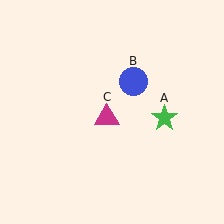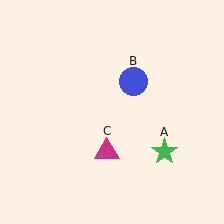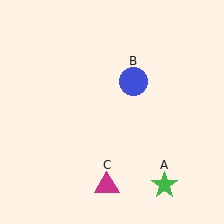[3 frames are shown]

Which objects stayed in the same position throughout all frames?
Blue circle (object B) remained stationary.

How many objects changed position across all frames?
2 objects changed position: green star (object A), magenta triangle (object C).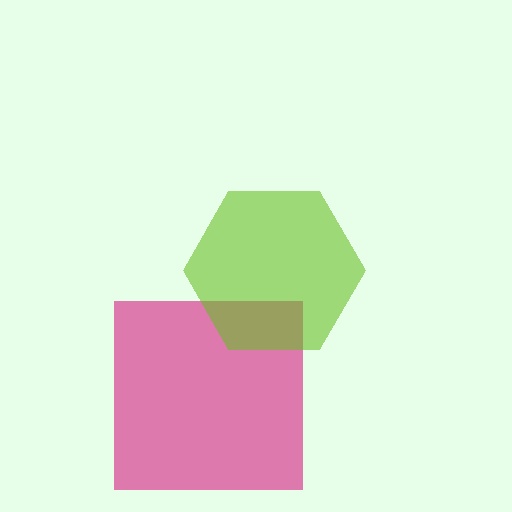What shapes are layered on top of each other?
The layered shapes are: a magenta square, a lime hexagon.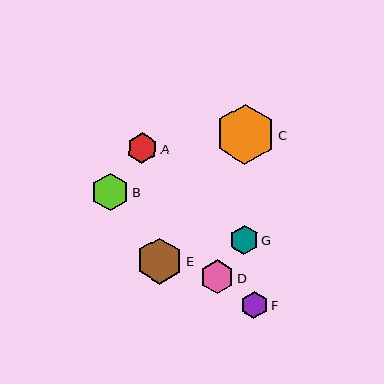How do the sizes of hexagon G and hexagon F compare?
Hexagon G and hexagon F are approximately the same size.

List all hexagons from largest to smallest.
From largest to smallest: C, E, B, D, A, G, F.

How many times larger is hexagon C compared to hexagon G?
Hexagon C is approximately 2.1 times the size of hexagon G.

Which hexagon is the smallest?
Hexagon F is the smallest with a size of approximately 27 pixels.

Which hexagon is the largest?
Hexagon C is the largest with a size of approximately 60 pixels.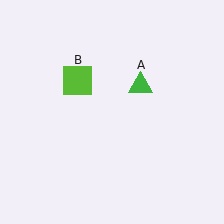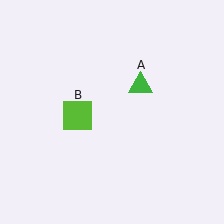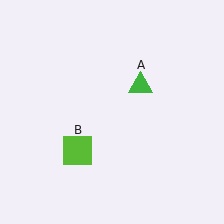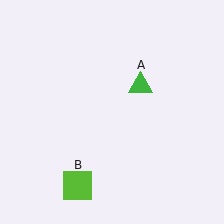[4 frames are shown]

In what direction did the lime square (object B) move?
The lime square (object B) moved down.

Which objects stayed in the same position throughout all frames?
Green triangle (object A) remained stationary.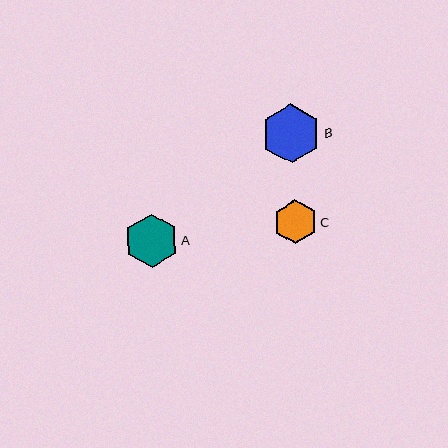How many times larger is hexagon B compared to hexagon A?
Hexagon B is approximately 1.1 times the size of hexagon A.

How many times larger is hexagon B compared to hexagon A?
Hexagon B is approximately 1.1 times the size of hexagon A.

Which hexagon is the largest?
Hexagon B is the largest with a size of approximately 59 pixels.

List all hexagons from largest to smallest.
From largest to smallest: B, A, C.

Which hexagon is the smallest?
Hexagon C is the smallest with a size of approximately 44 pixels.